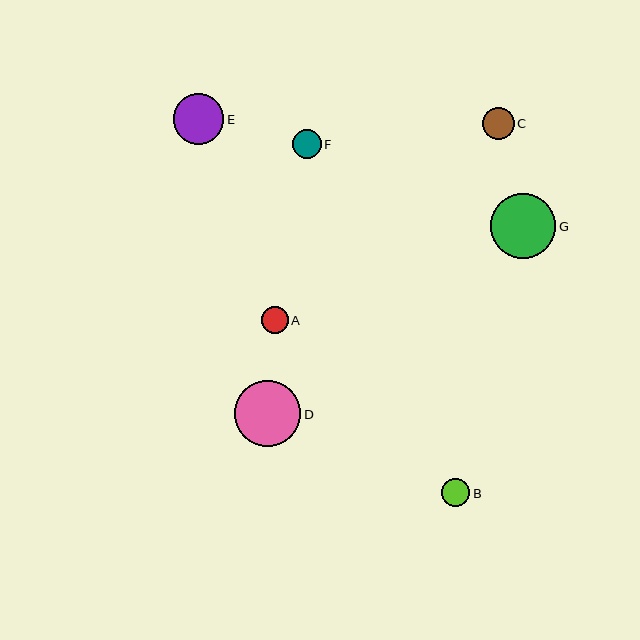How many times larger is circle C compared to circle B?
Circle C is approximately 1.2 times the size of circle B.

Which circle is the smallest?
Circle A is the smallest with a size of approximately 27 pixels.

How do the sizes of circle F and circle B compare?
Circle F and circle B are approximately the same size.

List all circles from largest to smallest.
From largest to smallest: D, G, E, C, F, B, A.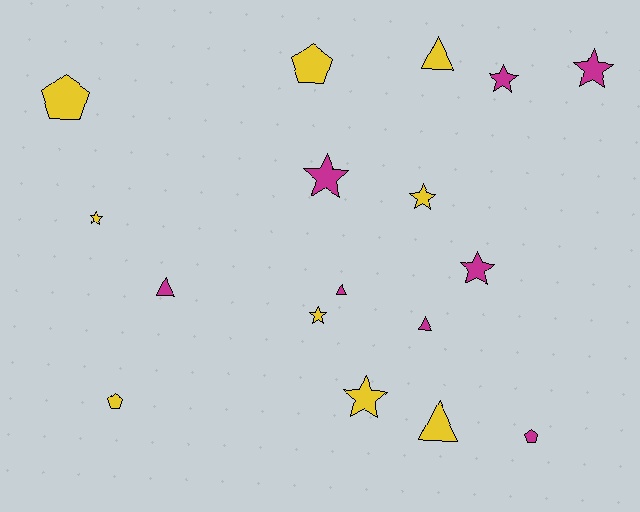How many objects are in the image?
There are 17 objects.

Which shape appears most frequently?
Star, with 8 objects.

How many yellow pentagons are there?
There are 3 yellow pentagons.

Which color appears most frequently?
Yellow, with 9 objects.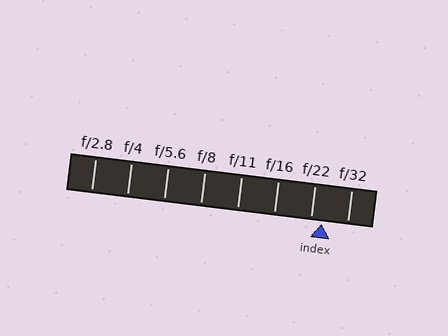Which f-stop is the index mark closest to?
The index mark is closest to f/22.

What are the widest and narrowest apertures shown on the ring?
The widest aperture shown is f/2.8 and the narrowest is f/32.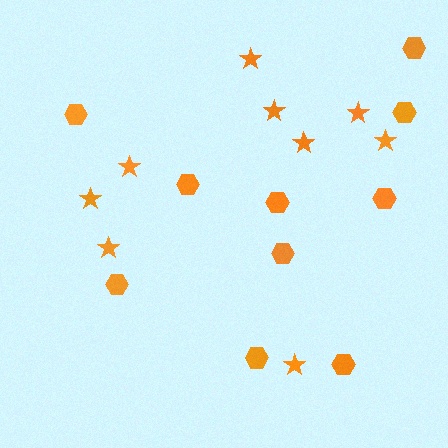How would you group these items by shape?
There are 2 groups: one group of stars (9) and one group of hexagons (10).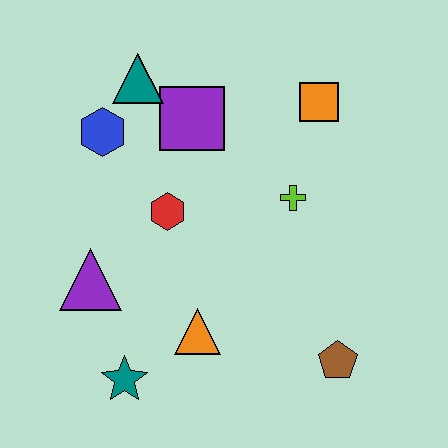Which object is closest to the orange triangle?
The teal star is closest to the orange triangle.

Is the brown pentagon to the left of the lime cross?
No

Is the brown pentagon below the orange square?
Yes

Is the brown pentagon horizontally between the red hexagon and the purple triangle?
No